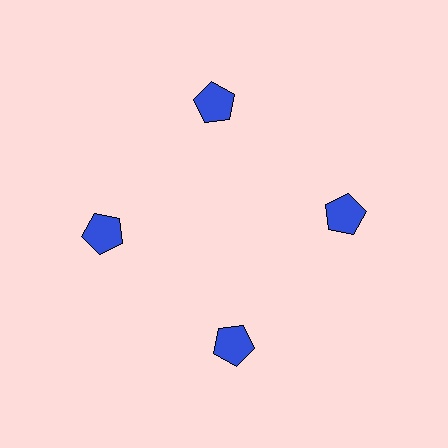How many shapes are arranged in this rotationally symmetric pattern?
There are 4 shapes, arranged in 4 groups of 1.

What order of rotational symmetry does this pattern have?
This pattern has 4-fold rotational symmetry.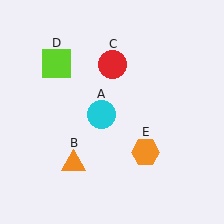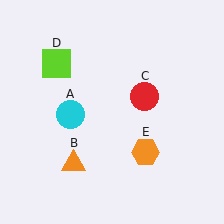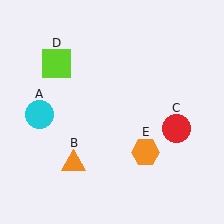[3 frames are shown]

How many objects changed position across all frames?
2 objects changed position: cyan circle (object A), red circle (object C).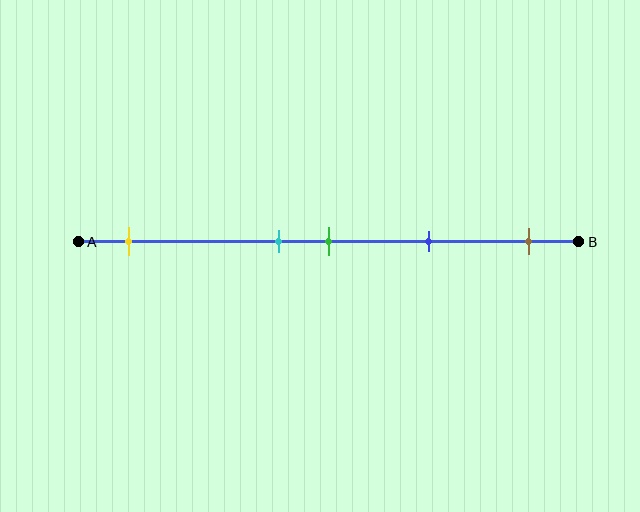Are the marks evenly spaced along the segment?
No, the marks are not evenly spaced.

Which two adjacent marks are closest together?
The cyan and green marks are the closest adjacent pair.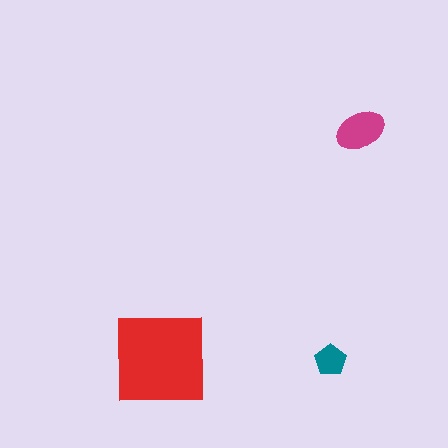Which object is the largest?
The red square.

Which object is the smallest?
The teal pentagon.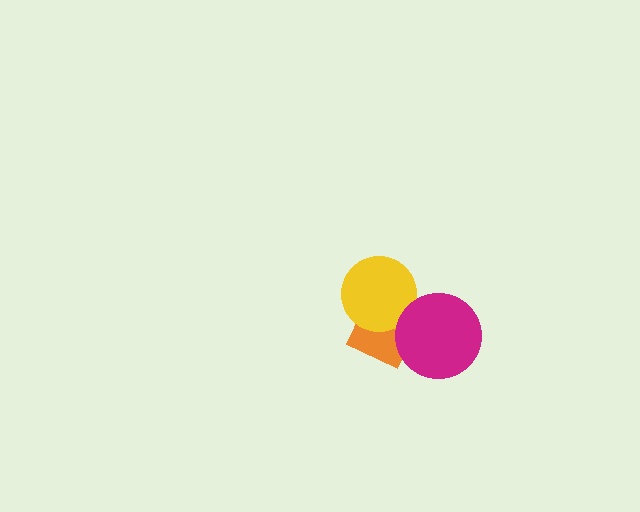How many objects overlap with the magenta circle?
1 object overlaps with the magenta circle.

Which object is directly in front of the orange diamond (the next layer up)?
The yellow circle is directly in front of the orange diamond.